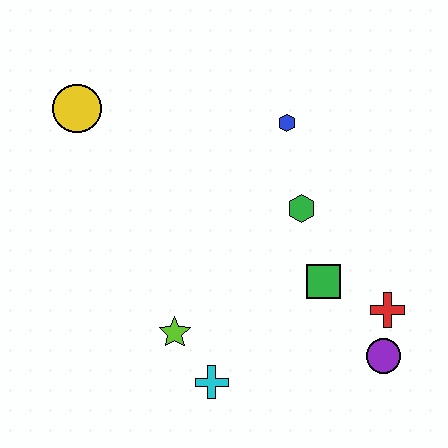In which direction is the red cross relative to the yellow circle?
The red cross is to the right of the yellow circle.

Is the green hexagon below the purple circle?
No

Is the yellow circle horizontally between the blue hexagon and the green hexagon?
No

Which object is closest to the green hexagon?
The green square is closest to the green hexagon.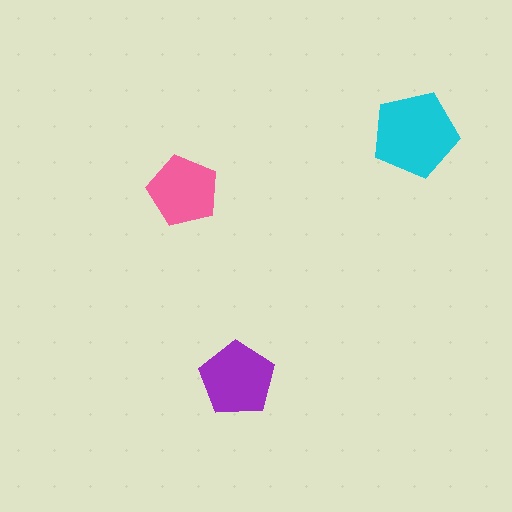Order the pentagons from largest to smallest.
the cyan one, the purple one, the pink one.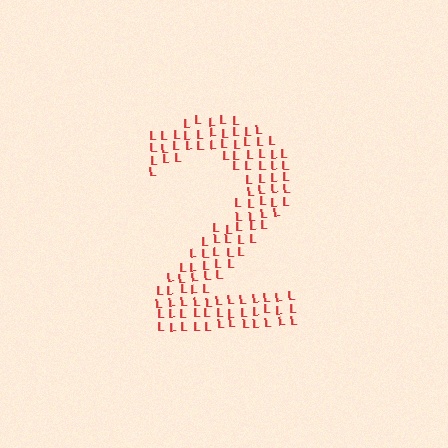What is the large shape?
The large shape is the digit 2.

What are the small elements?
The small elements are letter L's.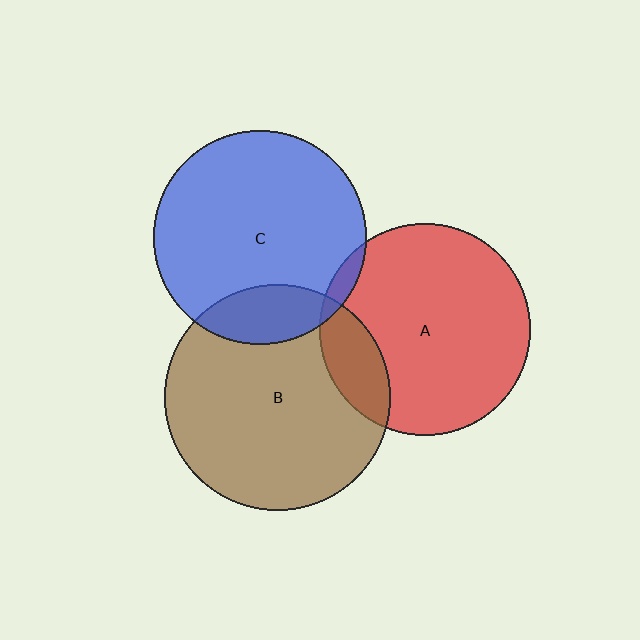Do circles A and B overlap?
Yes.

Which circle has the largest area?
Circle B (brown).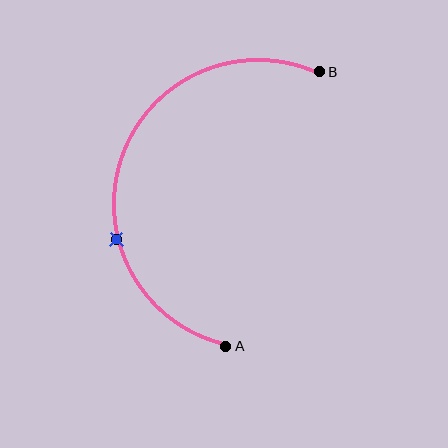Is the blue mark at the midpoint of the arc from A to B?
No. The blue mark lies on the arc but is closer to endpoint A. The arc midpoint would be at the point on the curve equidistant along the arc from both A and B.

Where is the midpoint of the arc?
The arc midpoint is the point on the curve farthest from the straight line joining A and B. It sits to the left of that line.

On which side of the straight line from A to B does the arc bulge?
The arc bulges to the left of the straight line connecting A and B.